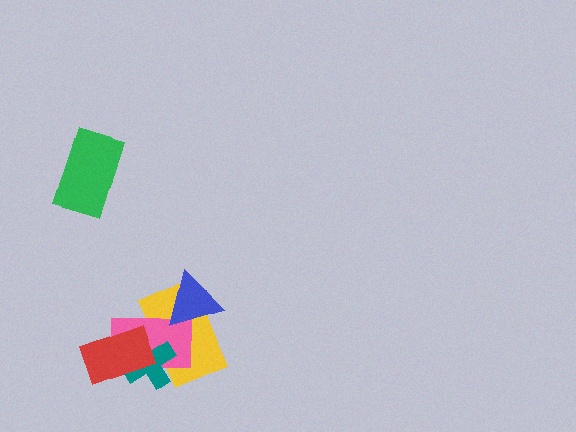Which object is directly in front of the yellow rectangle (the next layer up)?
The pink rectangle is directly in front of the yellow rectangle.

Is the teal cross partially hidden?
Yes, it is partially covered by another shape.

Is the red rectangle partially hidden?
No, no other shape covers it.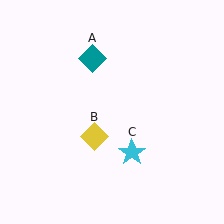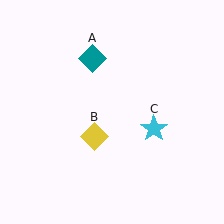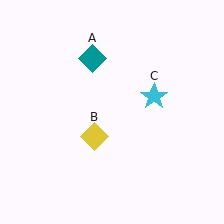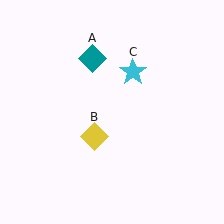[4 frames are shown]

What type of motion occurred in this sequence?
The cyan star (object C) rotated counterclockwise around the center of the scene.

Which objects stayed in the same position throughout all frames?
Teal diamond (object A) and yellow diamond (object B) remained stationary.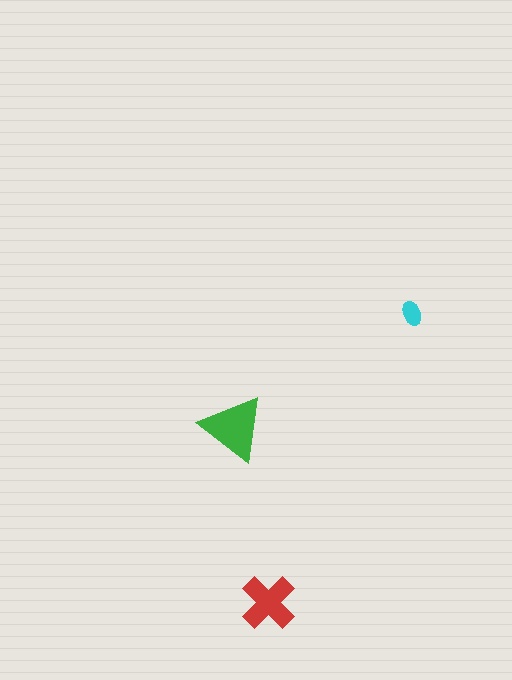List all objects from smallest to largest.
The cyan ellipse, the red cross, the green triangle.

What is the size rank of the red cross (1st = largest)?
2nd.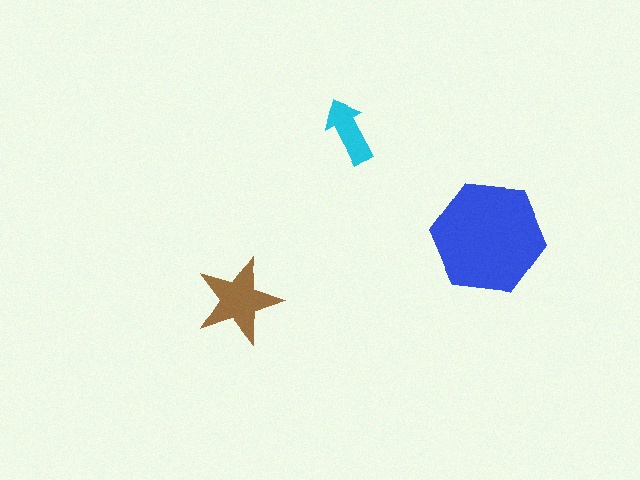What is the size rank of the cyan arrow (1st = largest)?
3rd.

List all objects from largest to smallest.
The blue hexagon, the brown star, the cyan arrow.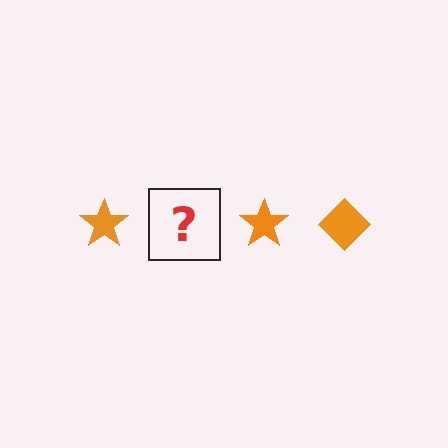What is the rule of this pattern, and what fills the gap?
The rule is that the pattern cycles through star, diamond shapes in orange. The gap should be filled with an orange diamond.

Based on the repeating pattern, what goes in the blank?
The blank should be an orange diamond.